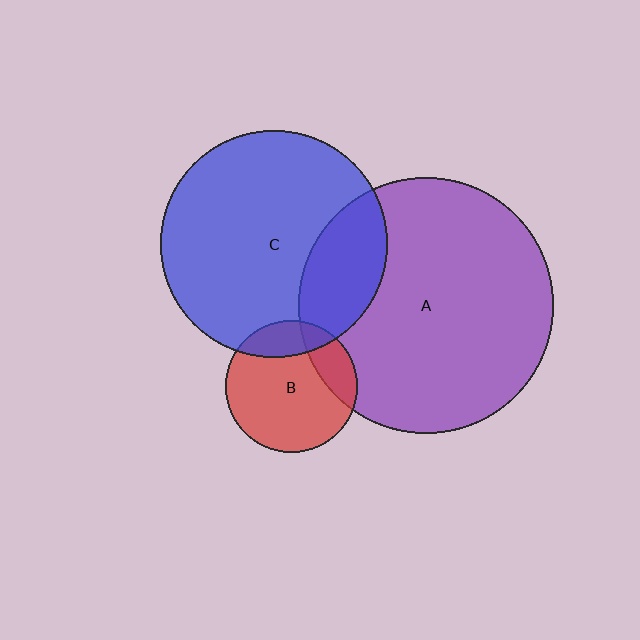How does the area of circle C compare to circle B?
Approximately 3.0 times.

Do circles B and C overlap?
Yes.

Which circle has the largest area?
Circle A (purple).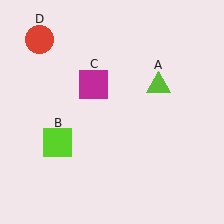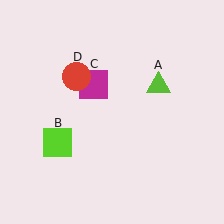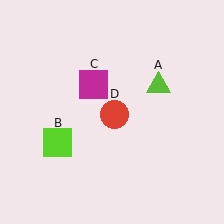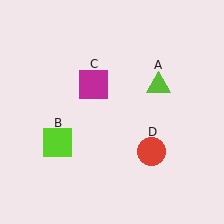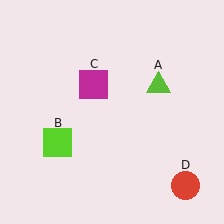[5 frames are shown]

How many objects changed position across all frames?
1 object changed position: red circle (object D).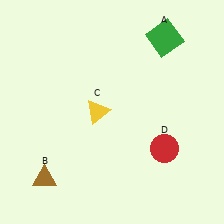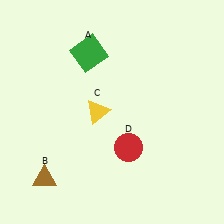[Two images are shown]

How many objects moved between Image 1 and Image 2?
2 objects moved between the two images.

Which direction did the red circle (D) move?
The red circle (D) moved left.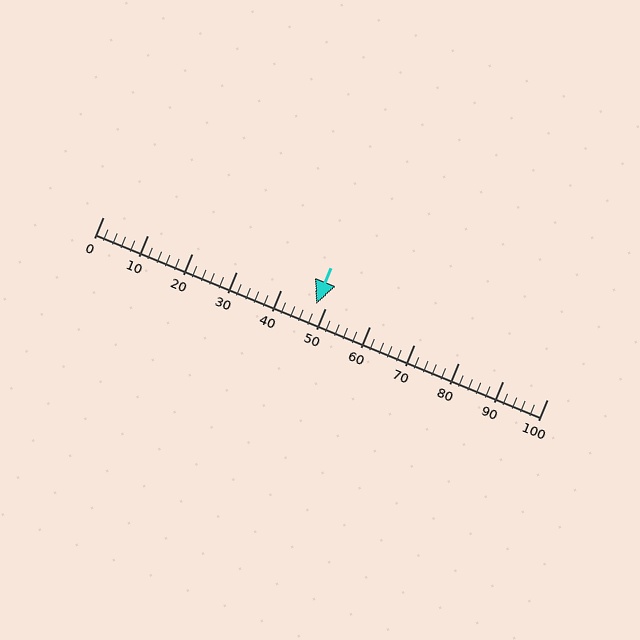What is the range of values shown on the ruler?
The ruler shows values from 0 to 100.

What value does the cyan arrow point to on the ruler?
The cyan arrow points to approximately 48.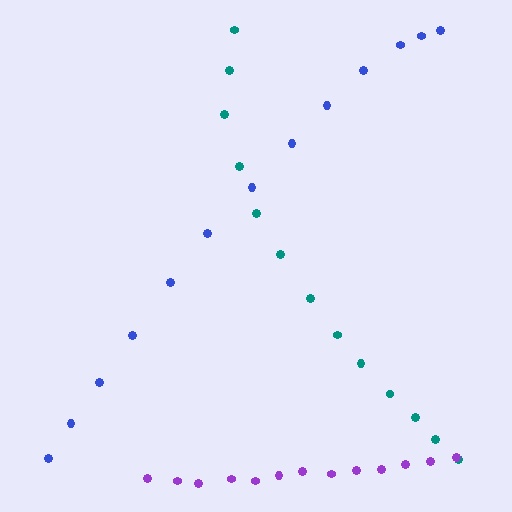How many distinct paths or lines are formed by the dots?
There are 3 distinct paths.